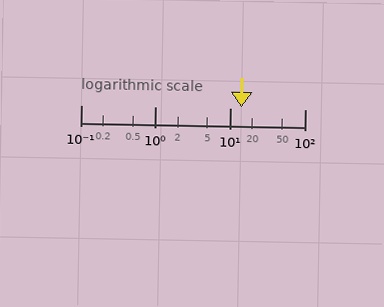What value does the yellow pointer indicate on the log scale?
The pointer indicates approximately 14.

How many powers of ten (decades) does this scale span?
The scale spans 3 decades, from 0.1 to 100.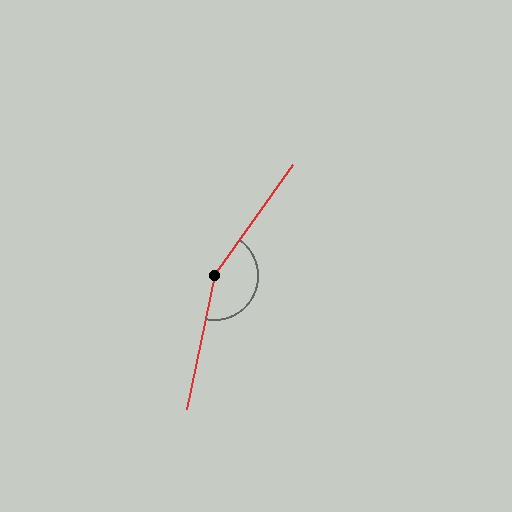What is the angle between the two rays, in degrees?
Approximately 157 degrees.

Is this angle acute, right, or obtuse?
It is obtuse.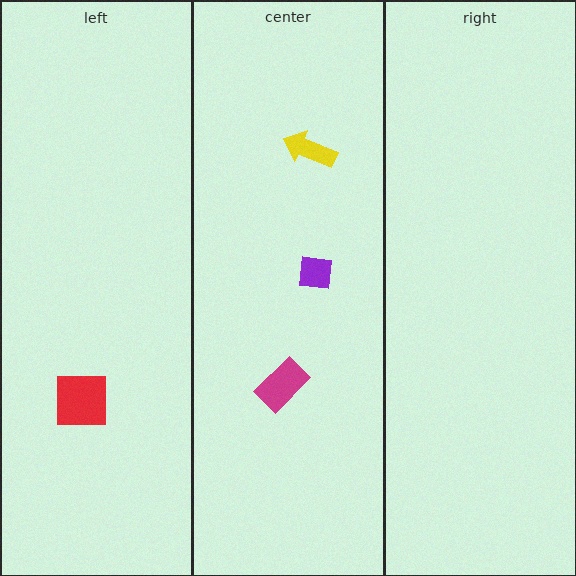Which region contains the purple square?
The center region.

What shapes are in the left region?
The red square.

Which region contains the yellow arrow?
The center region.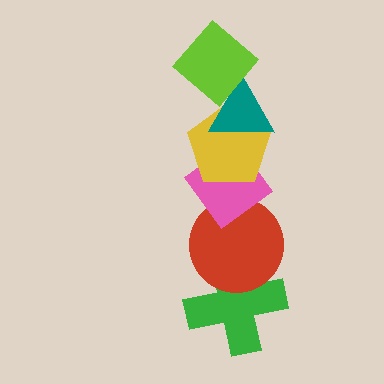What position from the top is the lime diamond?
The lime diamond is 1st from the top.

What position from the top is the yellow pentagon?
The yellow pentagon is 3rd from the top.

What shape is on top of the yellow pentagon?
The teal triangle is on top of the yellow pentagon.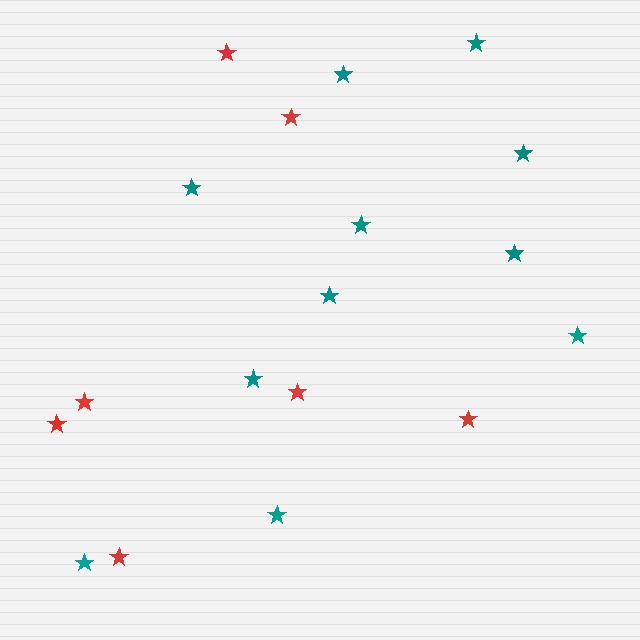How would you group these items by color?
There are 2 groups: one group of red stars (7) and one group of teal stars (11).